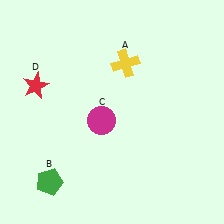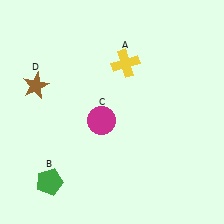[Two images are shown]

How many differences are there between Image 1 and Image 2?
There is 1 difference between the two images.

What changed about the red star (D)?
In Image 1, D is red. In Image 2, it changed to brown.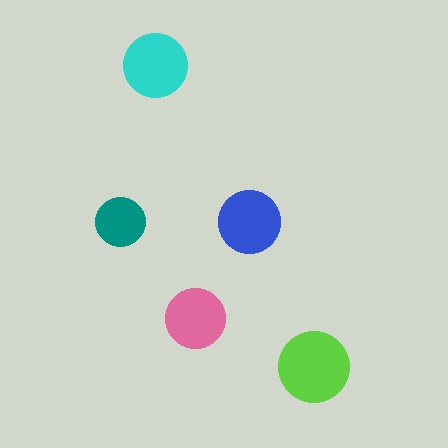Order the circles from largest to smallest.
the lime one, the cyan one, the blue one, the pink one, the teal one.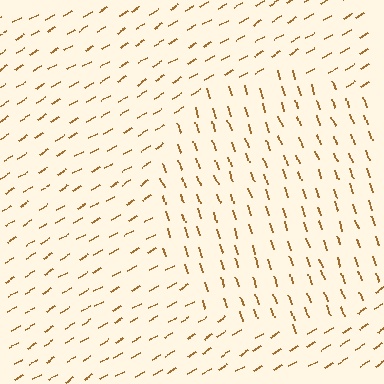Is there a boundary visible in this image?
Yes, there is a texture boundary formed by a change in line orientation.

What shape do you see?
I see a circle.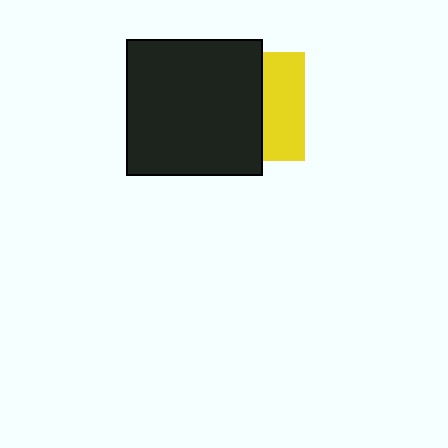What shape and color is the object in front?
The object in front is a black square.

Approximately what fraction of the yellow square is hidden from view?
Roughly 62% of the yellow square is hidden behind the black square.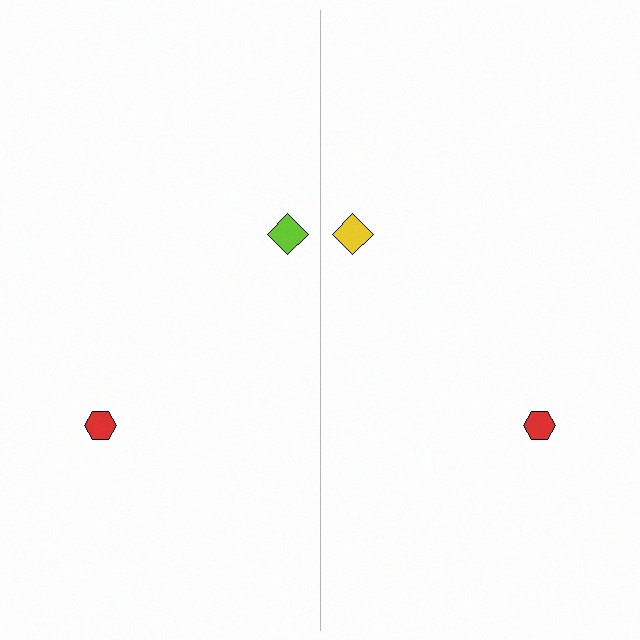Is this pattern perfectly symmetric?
No, the pattern is not perfectly symmetric. The yellow diamond on the right side breaks the symmetry — its mirror counterpart is lime.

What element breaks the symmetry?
The yellow diamond on the right side breaks the symmetry — its mirror counterpart is lime.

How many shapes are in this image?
There are 4 shapes in this image.